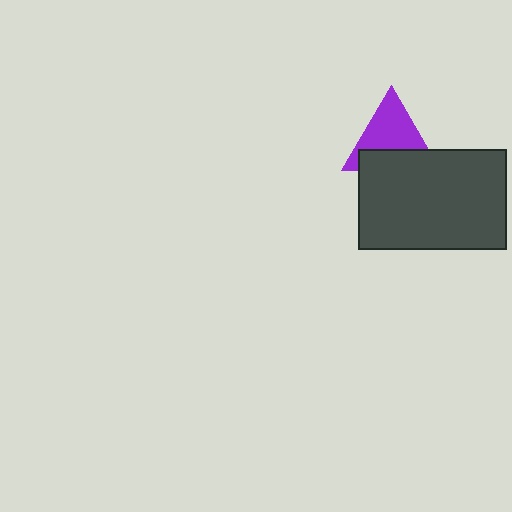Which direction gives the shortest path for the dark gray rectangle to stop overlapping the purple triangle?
Moving down gives the shortest separation.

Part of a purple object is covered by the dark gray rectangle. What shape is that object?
It is a triangle.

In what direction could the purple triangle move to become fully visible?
The purple triangle could move up. That would shift it out from behind the dark gray rectangle entirely.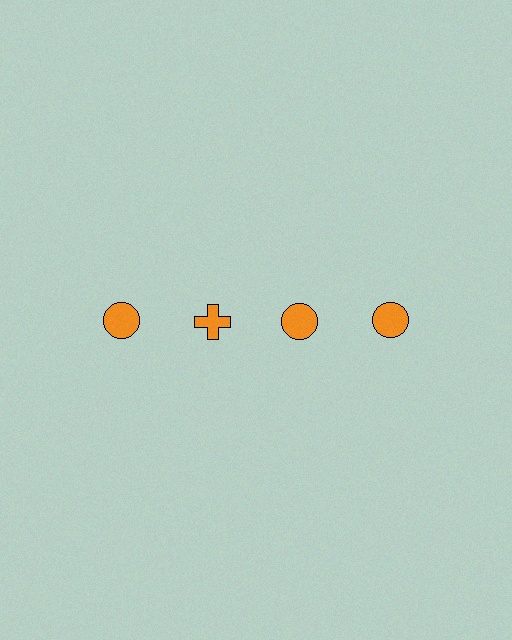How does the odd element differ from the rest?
It has a different shape: cross instead of circle.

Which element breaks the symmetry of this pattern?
The orange cross in the top row, second from left column breaks the symmetry. All other shapes are orange circles.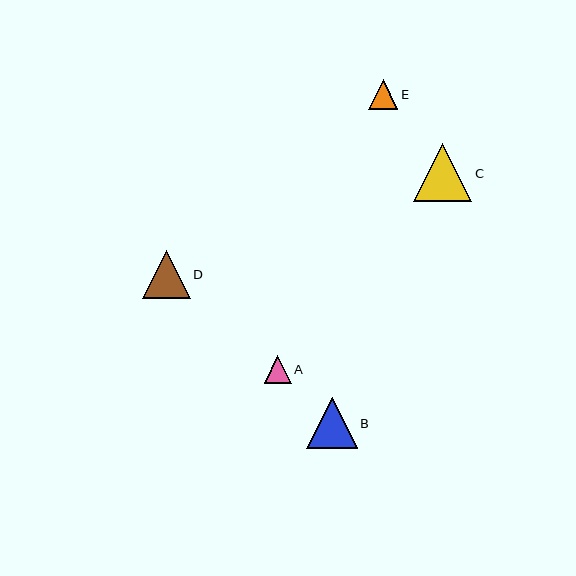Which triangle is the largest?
Triangle C is the largest with a size of approximately 58 pixels.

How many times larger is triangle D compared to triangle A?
Triangle D is approximately 1.7 times the size of triangle A.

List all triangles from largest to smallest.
From largest to smallest: C, B, D, E, A.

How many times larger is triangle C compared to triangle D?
Triangle C is approximately 1.2 times the size of triangle D.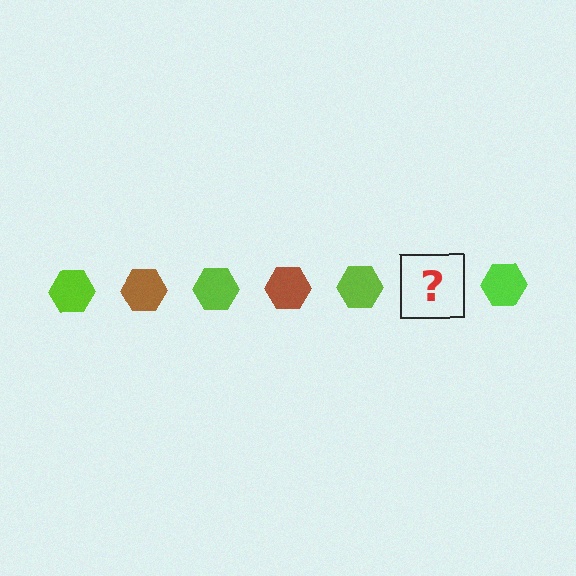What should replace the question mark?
The question mark should be replaced with a brown hexagon.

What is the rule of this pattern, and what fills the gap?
The rule is that the pattern cycles through lime, brown hexagons. The gap should be filled with a brown hexagon.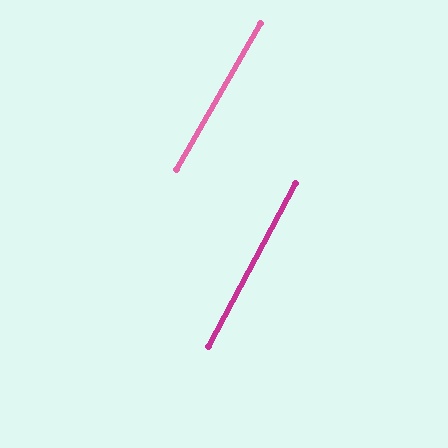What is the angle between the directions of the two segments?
Approximately 2 degrees.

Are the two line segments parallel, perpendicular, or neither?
Parallel — their directions differ by only 1.9°.